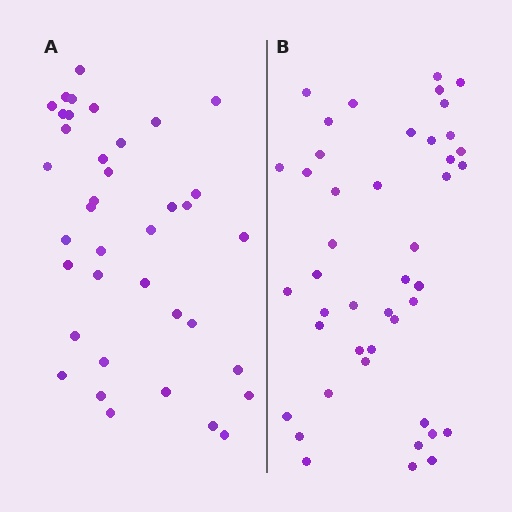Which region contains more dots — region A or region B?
Region B (the right region) has more dots.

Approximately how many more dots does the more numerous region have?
Region B has about 6 more dots than region A.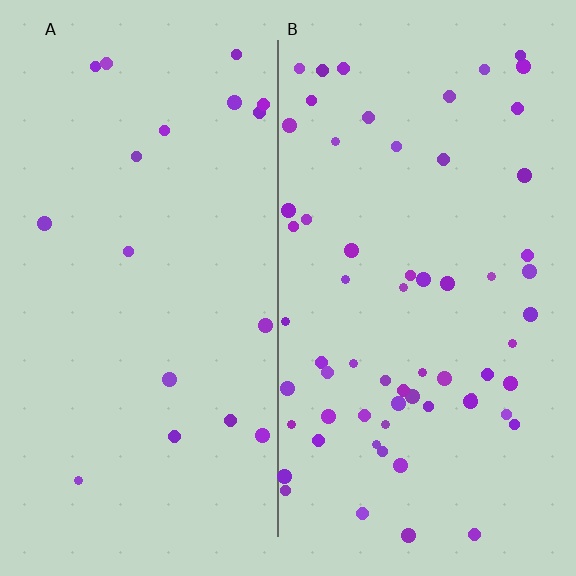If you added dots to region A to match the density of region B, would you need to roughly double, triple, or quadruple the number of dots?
Approximately triple.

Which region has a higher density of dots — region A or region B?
B (the right).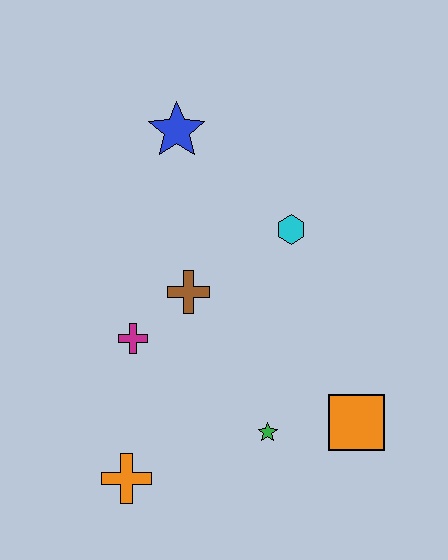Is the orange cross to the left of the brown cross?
Yes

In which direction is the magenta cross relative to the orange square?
The magenta cross is to the left of the orange square.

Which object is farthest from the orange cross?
The blue star is farthest from the orange cross.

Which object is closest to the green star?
The orange square is closest to the green star.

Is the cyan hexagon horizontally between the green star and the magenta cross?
No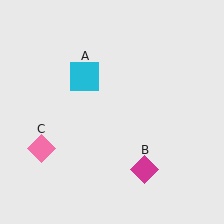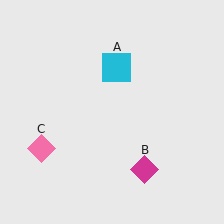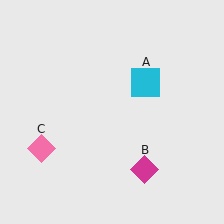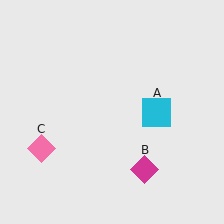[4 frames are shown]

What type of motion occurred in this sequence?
The cyan square (object A) rotated clockwise around the center of the scene.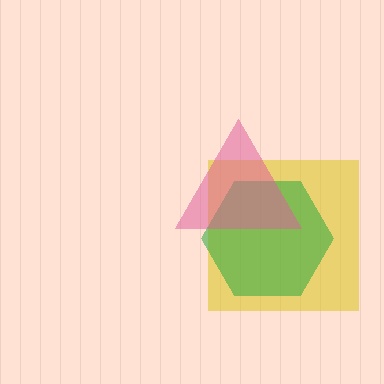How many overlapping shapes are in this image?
There are 3 overlapping shapes in the image.